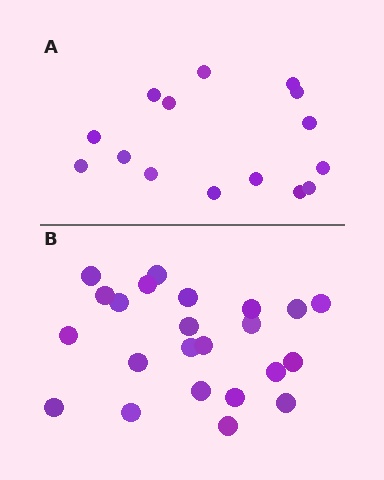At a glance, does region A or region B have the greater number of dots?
Region B (the bottom region) has more dots.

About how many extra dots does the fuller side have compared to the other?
Region B has roughly 8 or so more dots than region A.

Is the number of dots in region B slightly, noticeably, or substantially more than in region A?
Region B has substantially more. The ratio is roughly 1.5 to 1.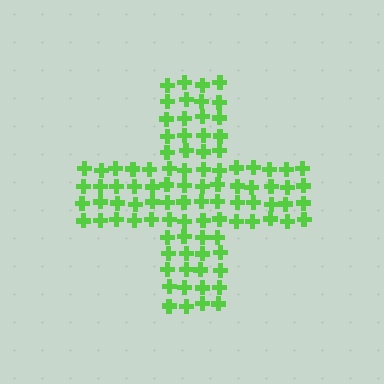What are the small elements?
The small elements are crosses.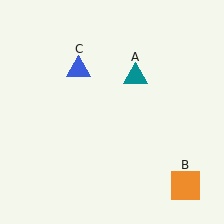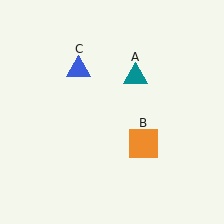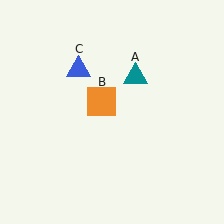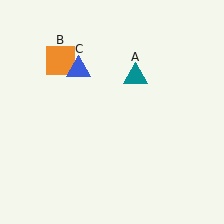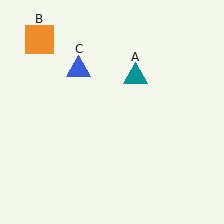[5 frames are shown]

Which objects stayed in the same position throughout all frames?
Teal triangle (object A) and blue triangle (object C) remained stationary.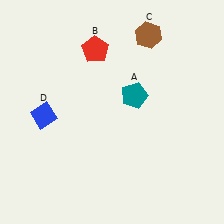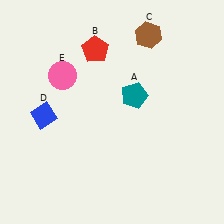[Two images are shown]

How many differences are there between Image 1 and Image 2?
There is 1 difference between the two images.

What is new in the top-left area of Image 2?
A pink circle (E) was added in the top-left area of Image 2.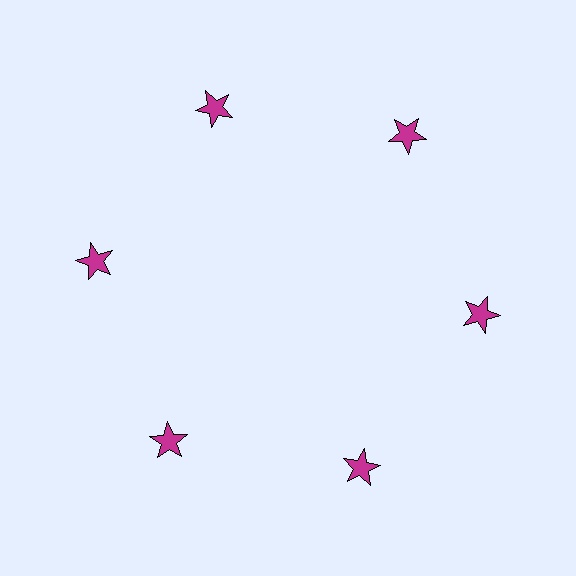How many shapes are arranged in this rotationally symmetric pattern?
There are 6 shapes, arranged in 6 groups of 1.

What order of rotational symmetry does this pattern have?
This pattern has 6-fold rotational symmetry.